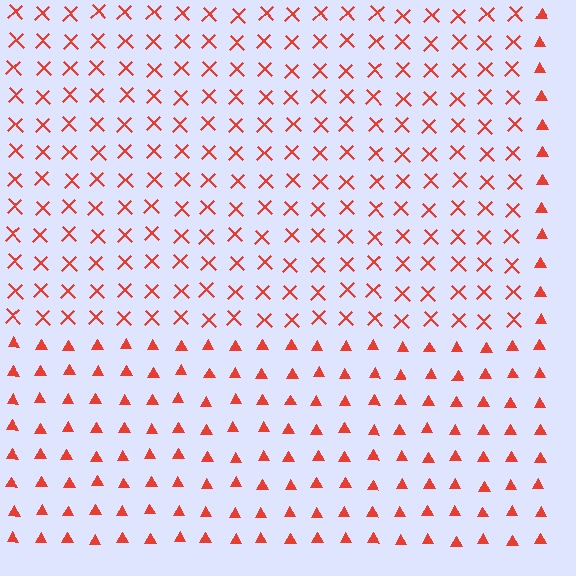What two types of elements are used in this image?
The image uses X marks inside the rectangle region and triangles outside it.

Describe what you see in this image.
The image is filled with small red elements arranged in a uniform grid. A rectangle-shaped region contains X marks, while the surrounding area contains triangles. The boundary is defined purely by the change in element shape.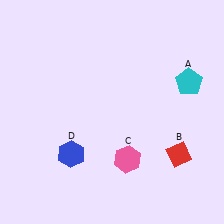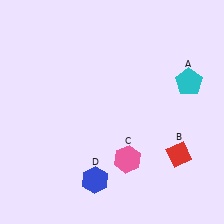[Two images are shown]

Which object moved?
The blue hexagon (D) moved down.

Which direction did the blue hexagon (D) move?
The blue hexagon (D) moved down.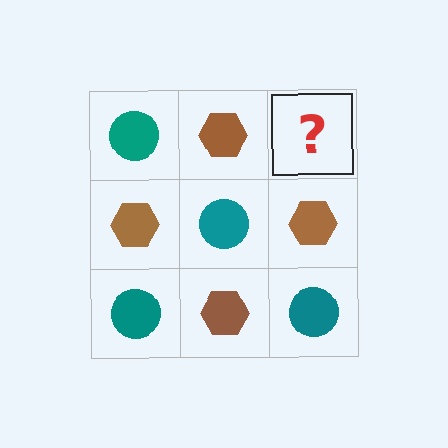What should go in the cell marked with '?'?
The missing cell should contain a teal circle.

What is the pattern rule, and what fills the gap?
The rule is that it alternates teal circle and brown hexagon in a checkerboard pattern. The gap should be filled with a teal circle.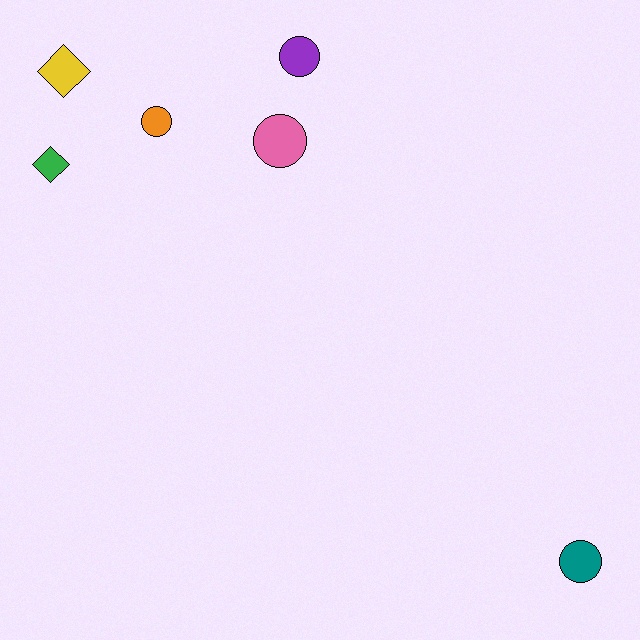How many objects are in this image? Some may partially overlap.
There are 6 objects.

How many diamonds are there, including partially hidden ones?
There are 2 diamonds.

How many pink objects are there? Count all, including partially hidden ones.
There is 1 pink object.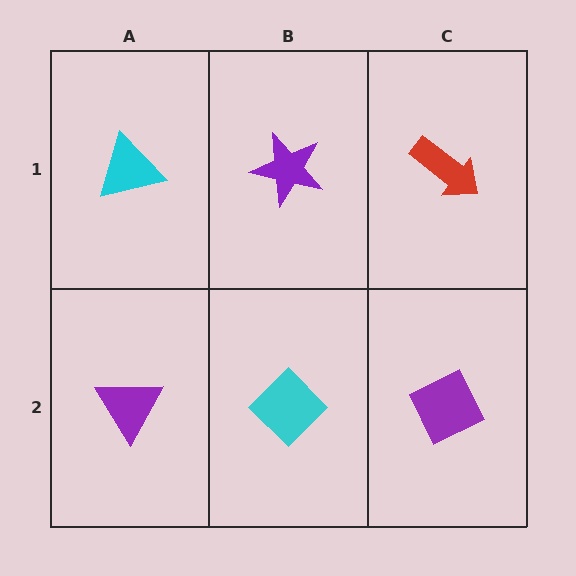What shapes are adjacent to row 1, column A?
A purple triangle (row 2, column A), a purple star (row 1, column B).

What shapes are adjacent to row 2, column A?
A cyan triangle (row 1, column A), a cyan diamond (row 2, column B).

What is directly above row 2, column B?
A purple star.